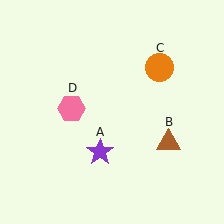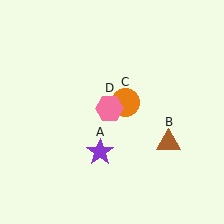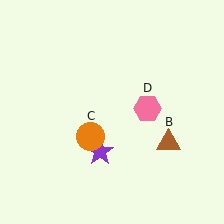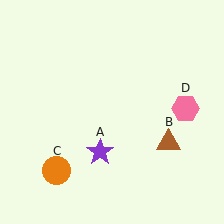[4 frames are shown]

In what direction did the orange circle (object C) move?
The orange circle (object C) moved down and to the left.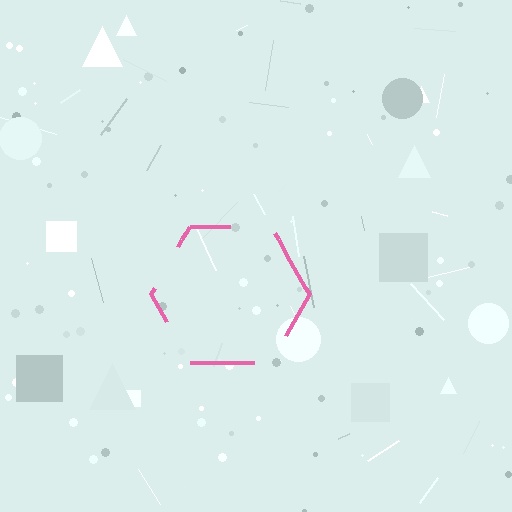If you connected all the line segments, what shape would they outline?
They would outline a hexagon.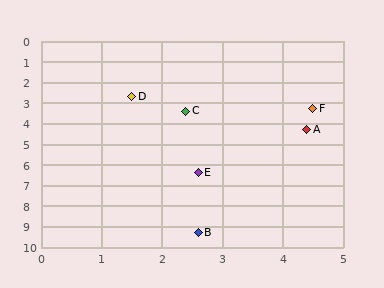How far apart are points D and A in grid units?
Points D and A are about 3.3 grid units apart.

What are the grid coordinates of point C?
Point C is at approximately (2.4, 3.4).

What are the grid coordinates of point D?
Point D is at approximately (1.5, 2.7).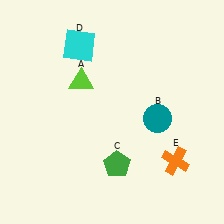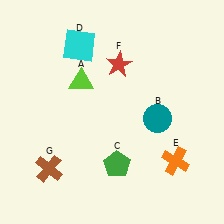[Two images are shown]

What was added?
A red star (F), a brown cross (G) were added in Image 2.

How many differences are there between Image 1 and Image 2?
There are 2 differences between the two images.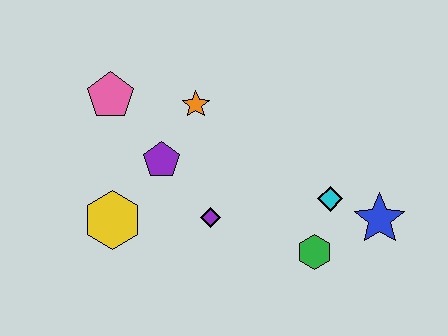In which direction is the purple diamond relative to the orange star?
The purple diamond is below the orange star.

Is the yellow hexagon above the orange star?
No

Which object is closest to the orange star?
The purple pentagon is closest to the orange star.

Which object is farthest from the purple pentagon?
The blue star is farthest from the purple pentagon.